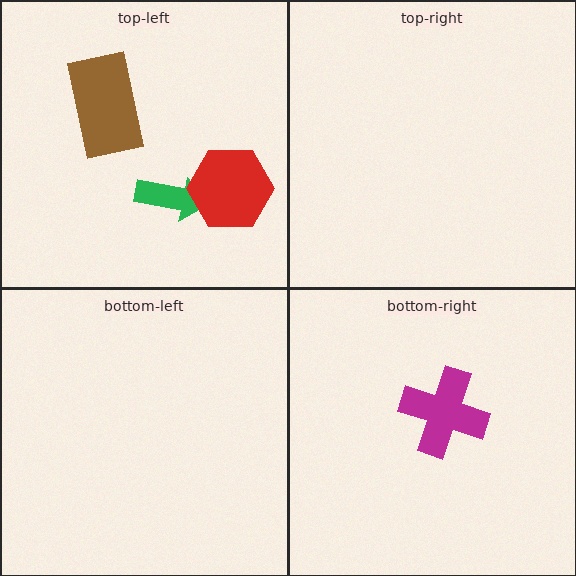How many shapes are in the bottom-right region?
1.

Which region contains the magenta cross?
The bottom-right region.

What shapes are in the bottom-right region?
The magenta cross.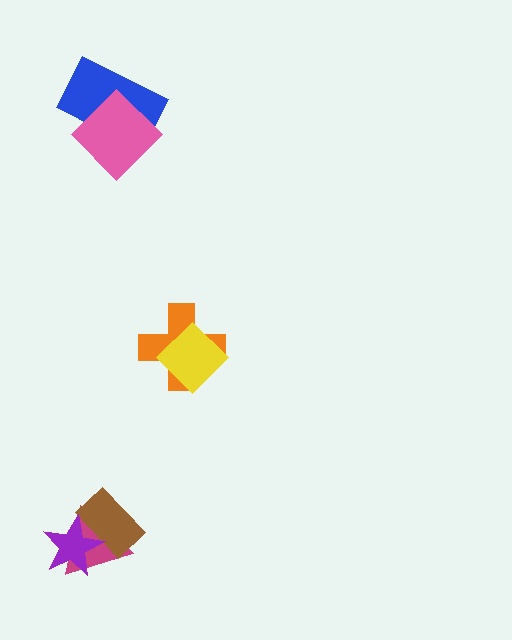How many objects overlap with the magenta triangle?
2 objects overlap with the magenta triangle.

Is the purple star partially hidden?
No, no other shape covers it.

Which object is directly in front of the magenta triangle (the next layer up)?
The brown rectangle is directly in front of the magenta triangle.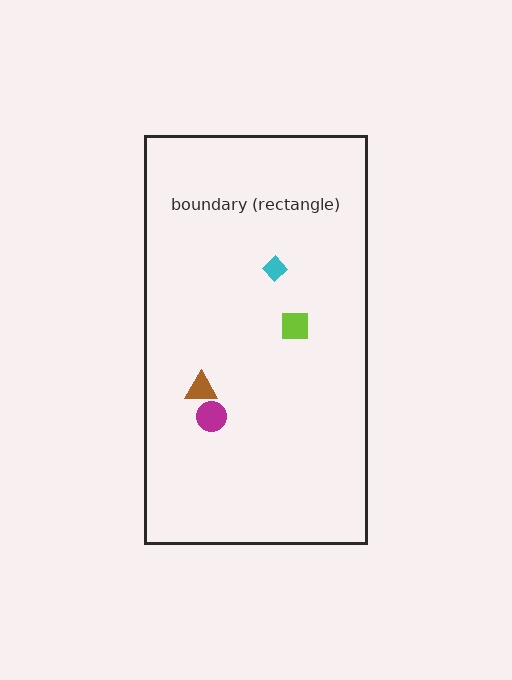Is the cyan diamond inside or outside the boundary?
Inside.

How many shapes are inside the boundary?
4 inside, 0 outside.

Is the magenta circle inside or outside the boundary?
Inside.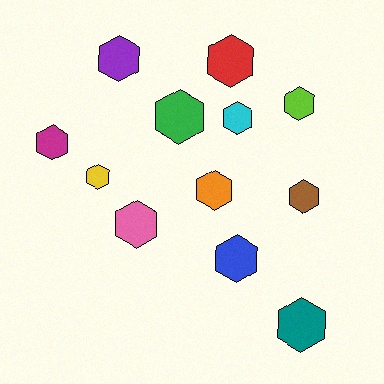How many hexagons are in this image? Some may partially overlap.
There are 12 hexagons.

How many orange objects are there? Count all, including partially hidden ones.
There is 1 orange object.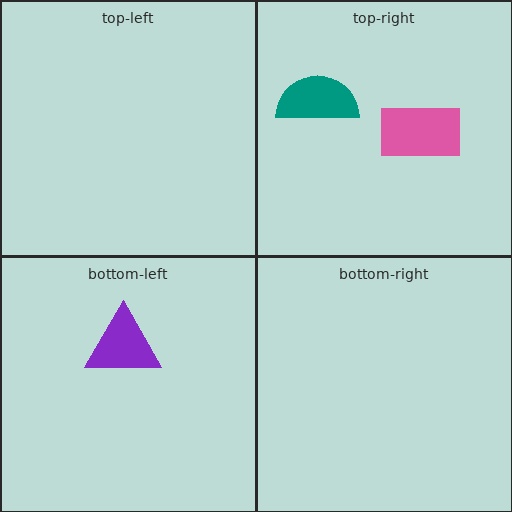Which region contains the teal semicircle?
The top-right region.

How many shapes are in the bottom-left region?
1.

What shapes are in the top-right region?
The teal semicircle, the pink rectangle.